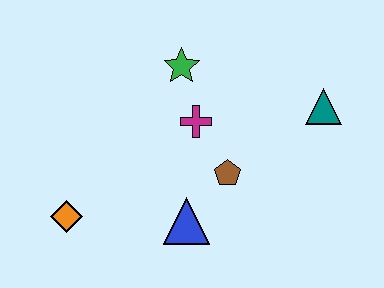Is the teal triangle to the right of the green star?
Yes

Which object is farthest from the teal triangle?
The orange diamond is farthest from the teal triangle.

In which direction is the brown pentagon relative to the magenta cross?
The brown pentagon is below the magenta cross.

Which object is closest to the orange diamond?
The blue triangle is closest to the orange diamond.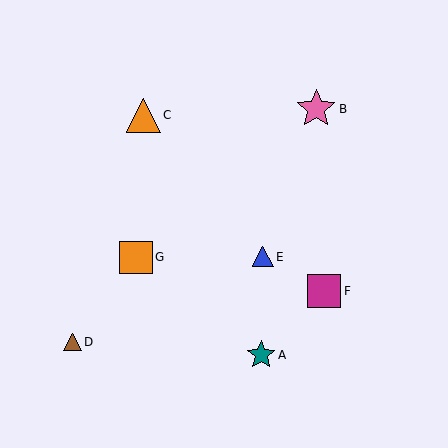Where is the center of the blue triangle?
The center of the blue triangle is at (263, 257).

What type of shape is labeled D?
Shape D is a brown triangle.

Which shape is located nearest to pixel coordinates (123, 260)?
The orange square (labeled G) at (136, 257) is nearest to that location.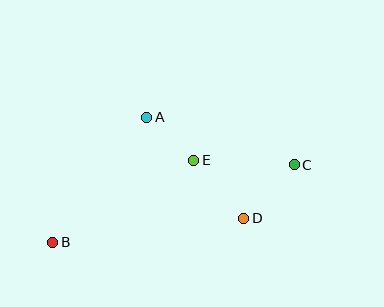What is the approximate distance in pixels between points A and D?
The distance between A and D is approximately 140 pixels.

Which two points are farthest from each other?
Points B and C are farthest from each other.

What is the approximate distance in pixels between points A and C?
The distance between A and C is approximately 155 pixels.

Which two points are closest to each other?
Points A and E are closest to each other.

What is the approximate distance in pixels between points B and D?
The distance between B and D is approximately 193 pixels.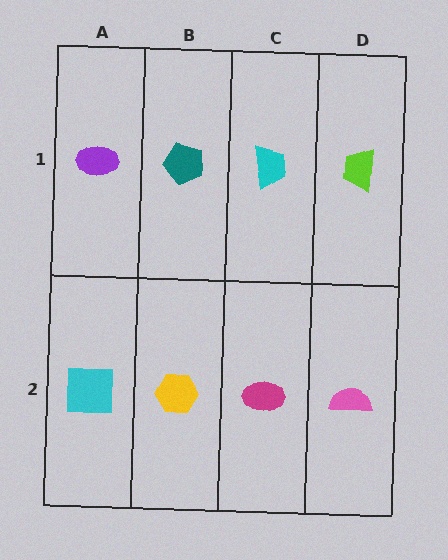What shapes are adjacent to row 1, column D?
A pink semicircle (row 2, column D), a cyan trapezoid (row 1, column C).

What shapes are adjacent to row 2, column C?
A cyan trapezoid (row 1, column C), a yellow hexagon (row 2, column B), a pink semicircle (row 2, column D).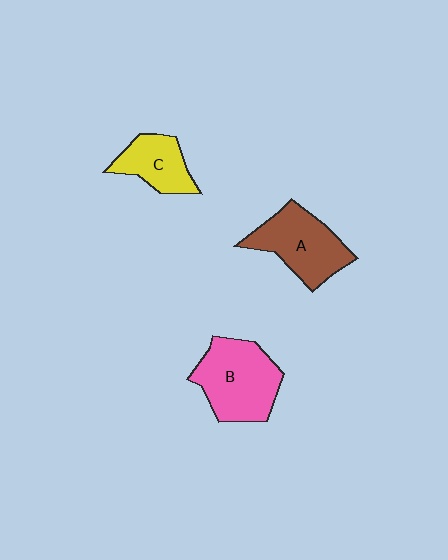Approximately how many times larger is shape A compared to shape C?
Approximately 1.5 times.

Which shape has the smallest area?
Shape C (yellow).